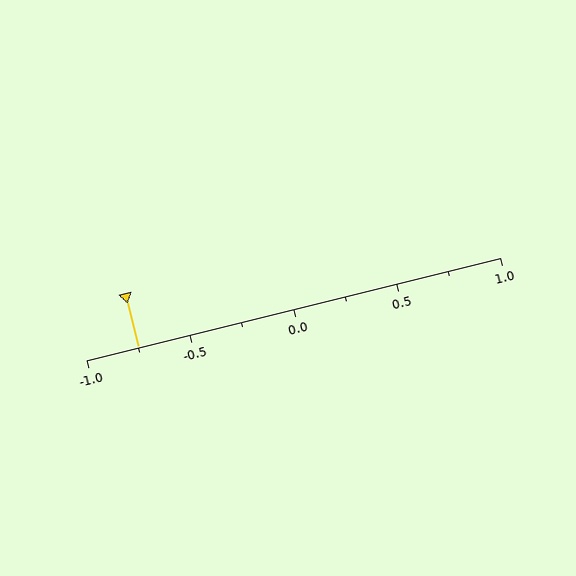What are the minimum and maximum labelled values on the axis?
The axis runs from -1.0 to 1.0.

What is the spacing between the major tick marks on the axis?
The major ticks are spaced 0.5 apart.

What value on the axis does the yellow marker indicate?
The marker indicates approximately -0.75.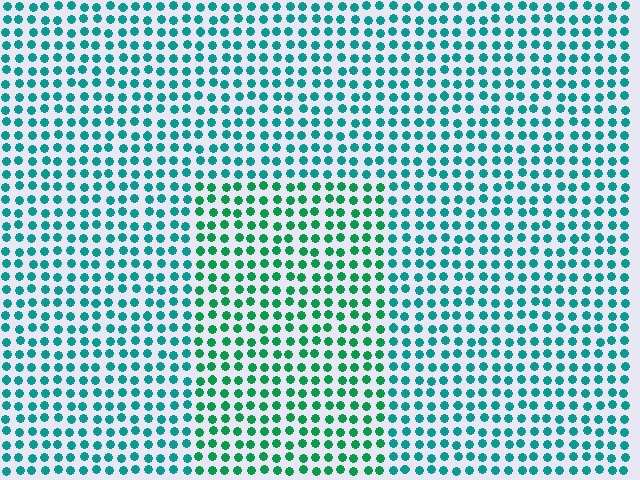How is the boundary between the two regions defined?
The boundary is defined purely by a slight shift in hue (about 28 degrees). Spacing, size, and orientation are identical on both sides.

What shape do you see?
I see a rectangle.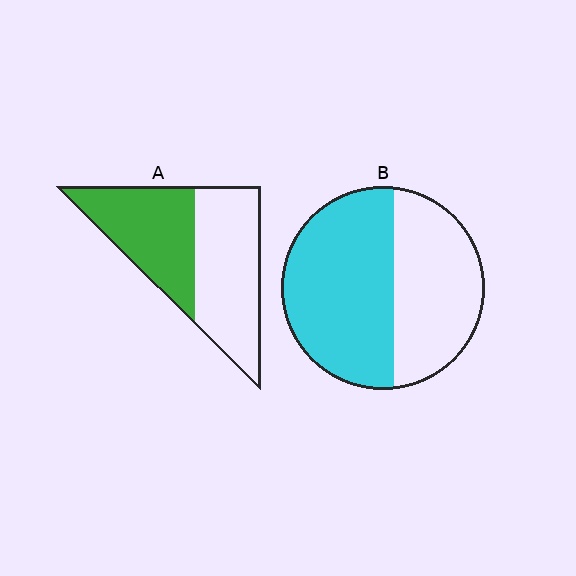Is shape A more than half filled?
Roughly half.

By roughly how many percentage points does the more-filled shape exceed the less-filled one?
By roughly 10 percentage points (B over A).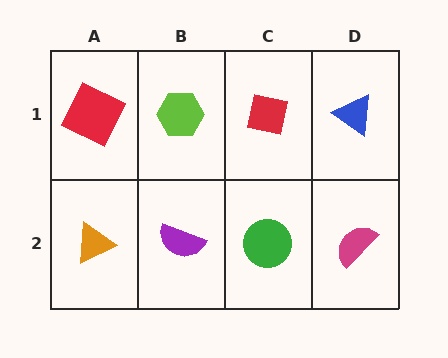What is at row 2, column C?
A green circle.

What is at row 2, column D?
A magenta semicircle.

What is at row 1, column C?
A red square.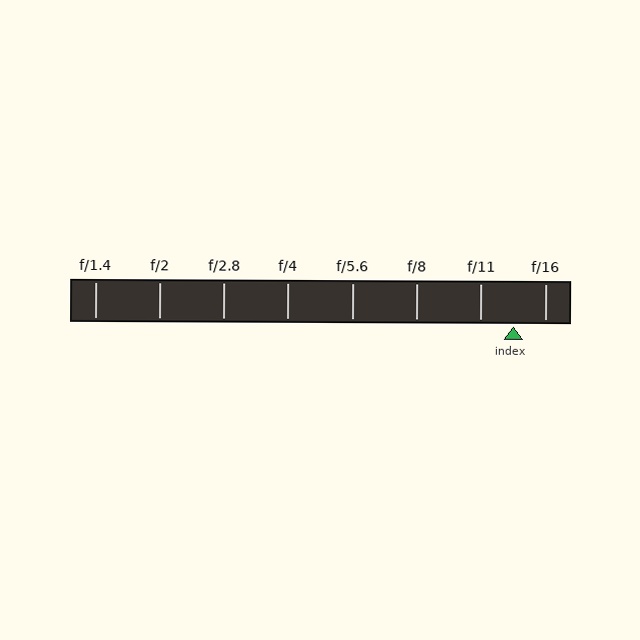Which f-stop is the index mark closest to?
The index mark is closest to f/16.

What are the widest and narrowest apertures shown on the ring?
The widest aperture shown is f/1.4 and the narrowest is f/16.